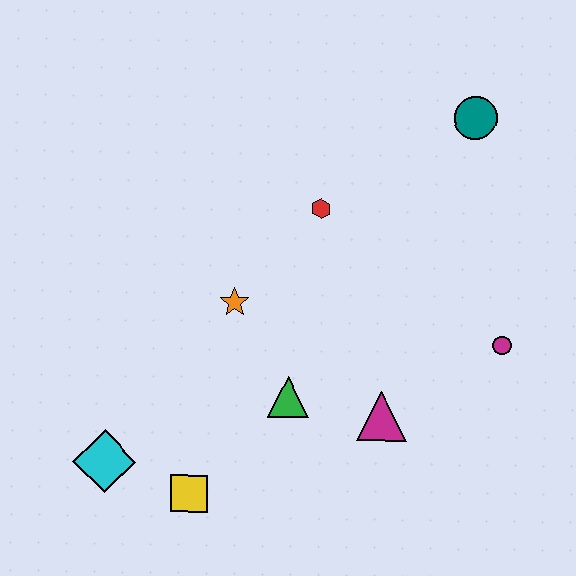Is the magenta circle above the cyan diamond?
Yes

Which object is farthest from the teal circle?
The cyan diamond is farthest from the teal circle.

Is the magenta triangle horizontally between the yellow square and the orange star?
No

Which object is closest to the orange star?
The green triangle is closest to the orange star.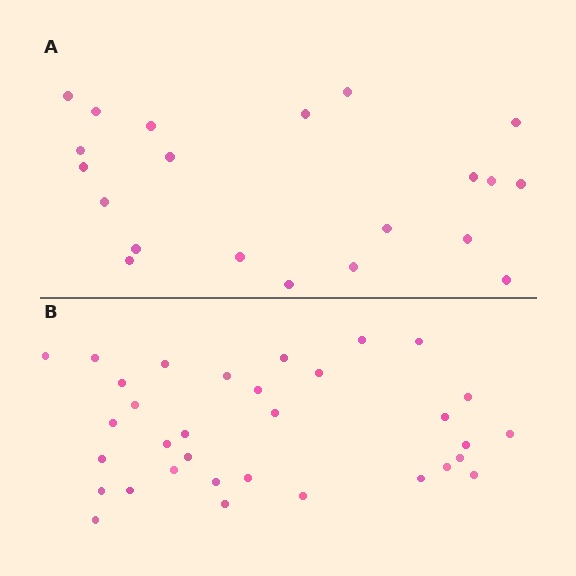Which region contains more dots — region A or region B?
Region B (the bottom region) has more dots.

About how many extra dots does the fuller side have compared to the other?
Region B has roughly 12 or so more dots than region A.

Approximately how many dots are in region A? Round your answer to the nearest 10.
About 20 dots. (The exact count is 21, which rounds to 20.)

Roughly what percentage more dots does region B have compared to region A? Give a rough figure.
About 55% more.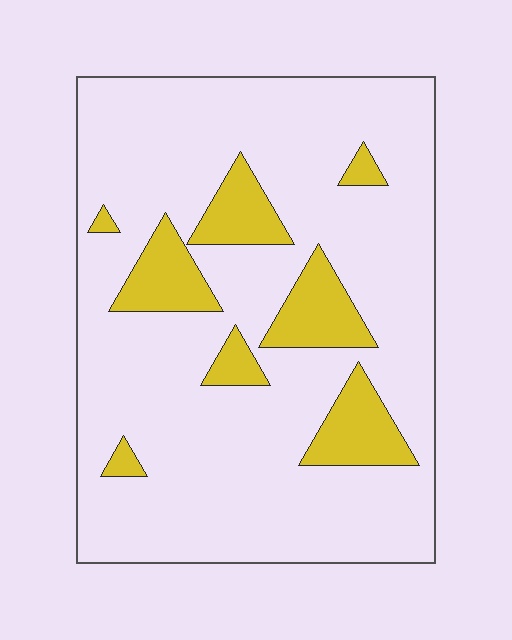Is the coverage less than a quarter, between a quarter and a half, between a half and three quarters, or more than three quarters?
Less than a quarter.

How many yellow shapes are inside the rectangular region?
8.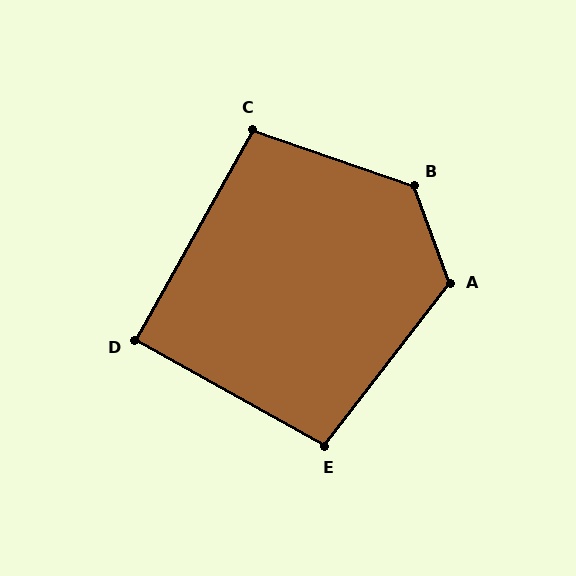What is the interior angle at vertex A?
Approximately 122 degrees (obtuse).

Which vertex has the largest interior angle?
B, at approximately 129 degrees.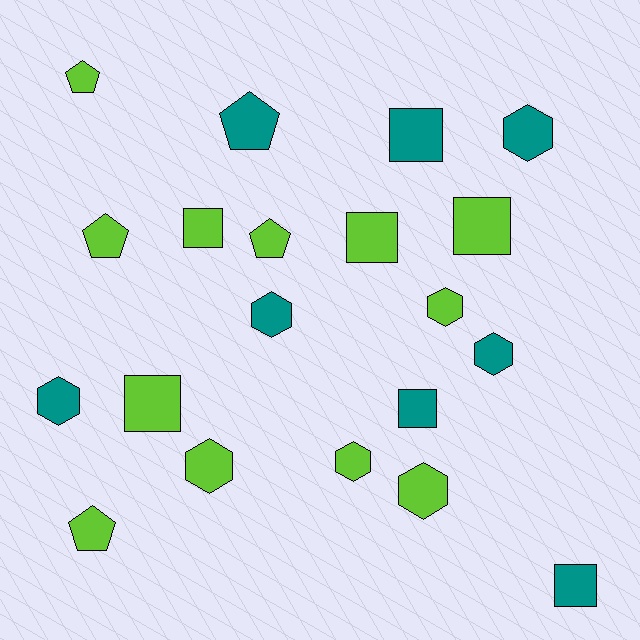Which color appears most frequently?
Lime, with 12 objects.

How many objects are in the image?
There are 20 objects.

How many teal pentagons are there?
There is 1 teal pentagon.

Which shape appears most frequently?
Hexagon, with 8 objects.